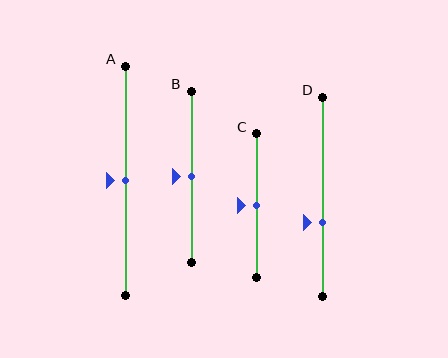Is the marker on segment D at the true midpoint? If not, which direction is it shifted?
No, the marker on segment D is shifted downward by about 13% of the segment length.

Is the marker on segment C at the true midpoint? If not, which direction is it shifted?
Yes, the marker on segment C is at the true midpoint.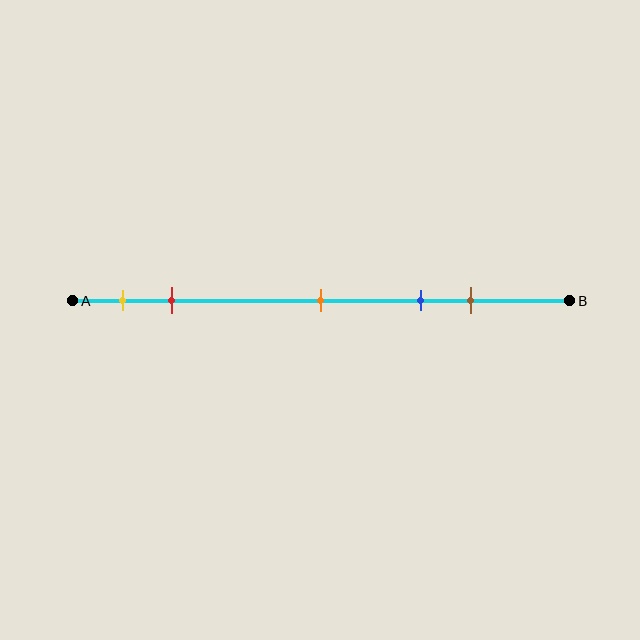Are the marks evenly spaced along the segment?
No, the marks are not evenly spaced.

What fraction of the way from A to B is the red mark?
The red mark is approximately 20% (0.2) of the way from A to B.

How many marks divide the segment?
There are 5 marks dividing the segment.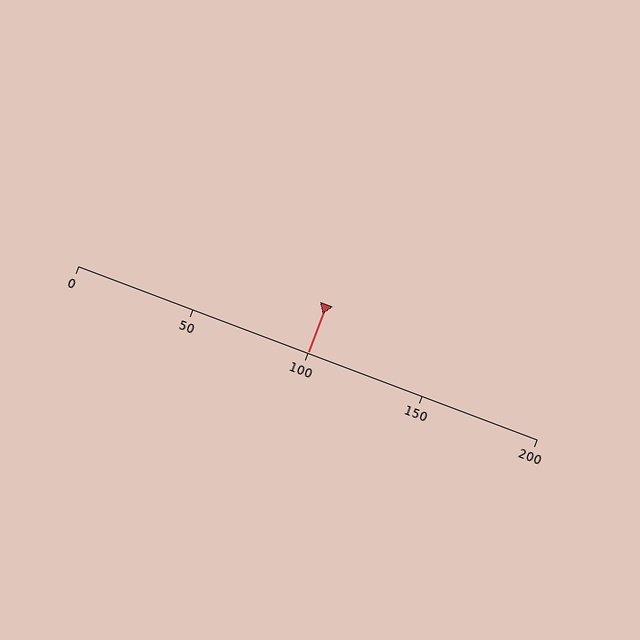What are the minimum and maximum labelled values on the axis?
The axis runs from 0 to 200.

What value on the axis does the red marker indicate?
The marker indicates approximately 100.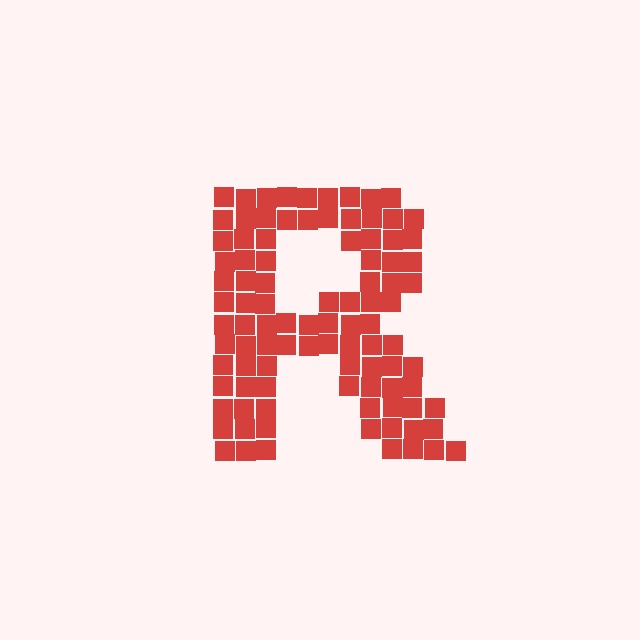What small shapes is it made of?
It is made of small squares.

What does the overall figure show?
The overall figure shows the letter R.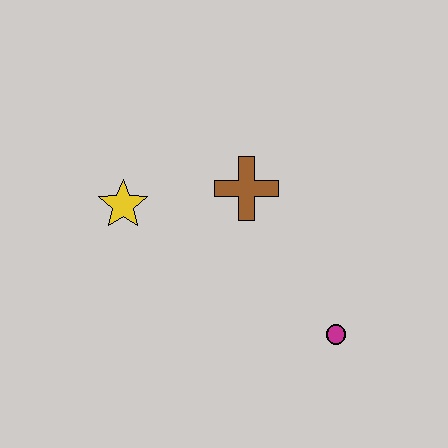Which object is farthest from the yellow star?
The magenta circle is farthest from the yellow star.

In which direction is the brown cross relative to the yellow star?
The brown cross is to the right of the yellow star.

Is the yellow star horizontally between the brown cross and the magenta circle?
No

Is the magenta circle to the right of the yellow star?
Yes